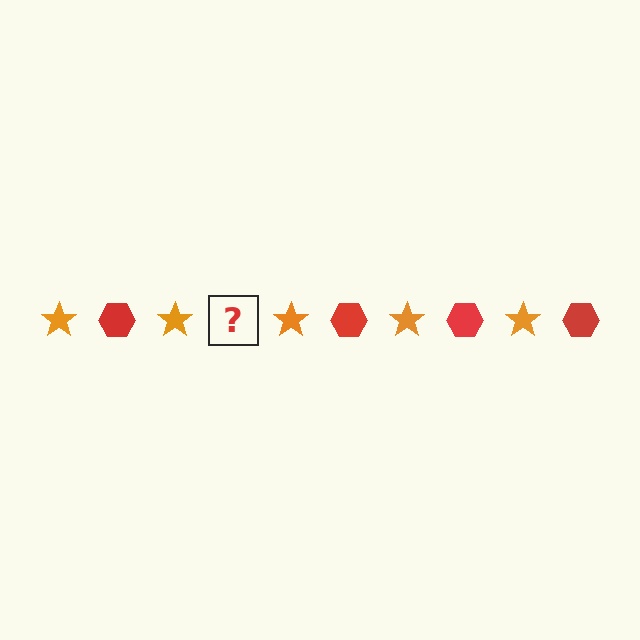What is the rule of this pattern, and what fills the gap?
The rule is that the pattern alternates between orange star and red hexagon. The gap should be filled with a red hexagon.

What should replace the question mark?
The question mark should be replaced with a red hexagon.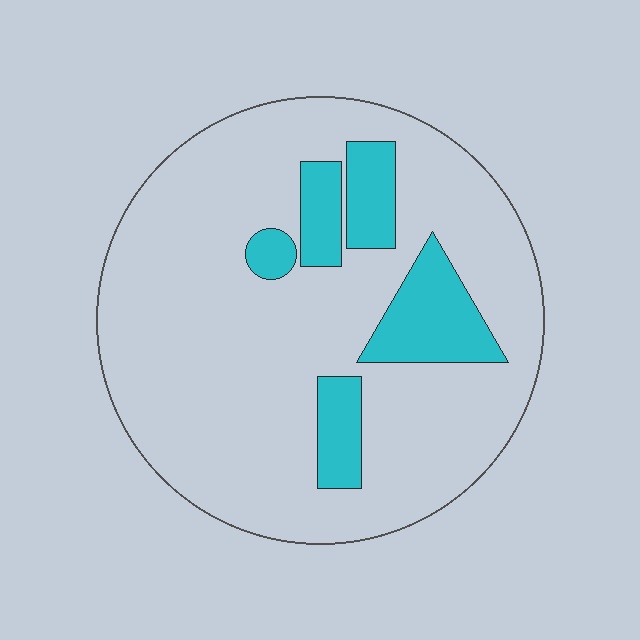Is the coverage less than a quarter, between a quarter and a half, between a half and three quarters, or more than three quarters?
Less than a quarter.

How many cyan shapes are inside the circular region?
5.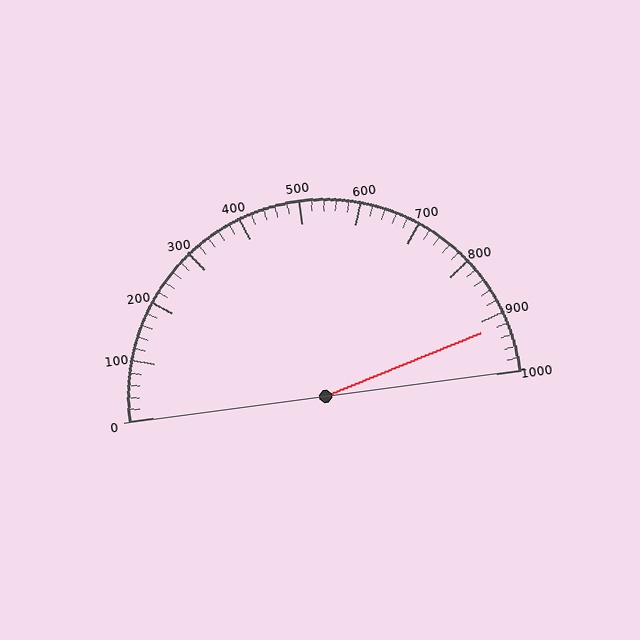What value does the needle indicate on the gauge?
The needle indicates approximately 920.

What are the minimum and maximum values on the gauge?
The gauge ranges from 0 to 1000.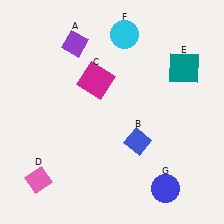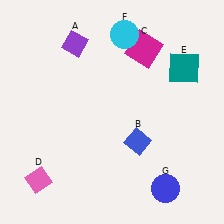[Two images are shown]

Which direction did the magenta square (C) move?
The magenta square (C) moved right.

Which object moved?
The magenta square (C) moved right.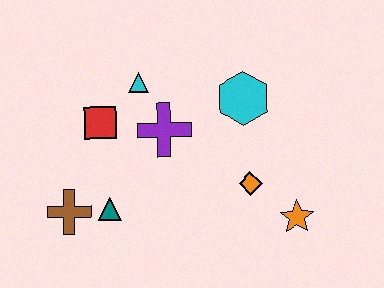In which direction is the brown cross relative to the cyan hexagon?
The brown cross is to the left of the cyan hexagon.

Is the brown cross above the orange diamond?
No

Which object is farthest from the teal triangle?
The orange star is farthest from the teal triangle.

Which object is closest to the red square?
The cyan triangle is closest to the red square.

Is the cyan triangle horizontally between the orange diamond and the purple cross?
No